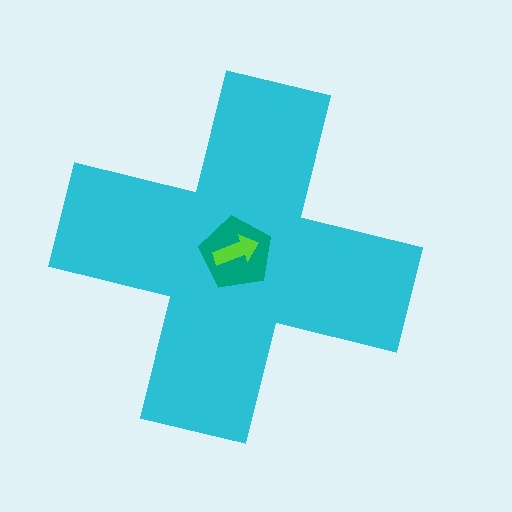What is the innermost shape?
The lime arrow.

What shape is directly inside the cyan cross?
The teal pentagon.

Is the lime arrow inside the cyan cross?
Yes.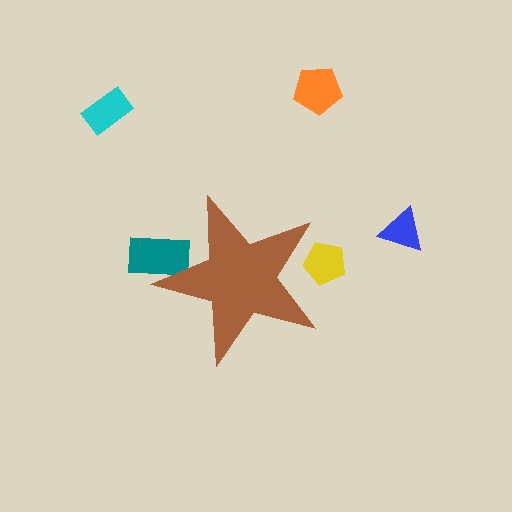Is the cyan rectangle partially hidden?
No, the cyan rectangle is fully visible.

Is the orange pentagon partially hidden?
No, the orange pentagon is fully visible.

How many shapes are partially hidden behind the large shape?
2 shapes are partially hidden.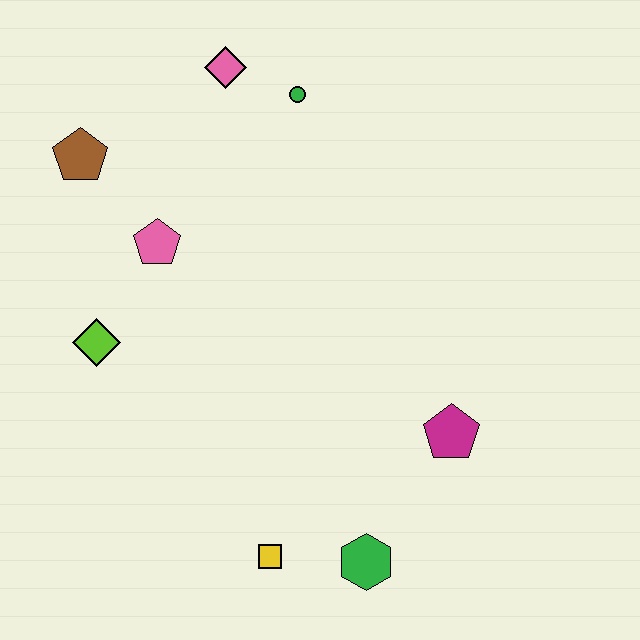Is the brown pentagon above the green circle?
No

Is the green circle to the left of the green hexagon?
Yes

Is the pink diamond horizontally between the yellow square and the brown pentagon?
Yes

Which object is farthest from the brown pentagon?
The green hexagon is farthest from the brown pentagon.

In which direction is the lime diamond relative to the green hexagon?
The lime diamond is to the left of the green hexagon.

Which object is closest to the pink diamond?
The green circle is closest to the pink diamond.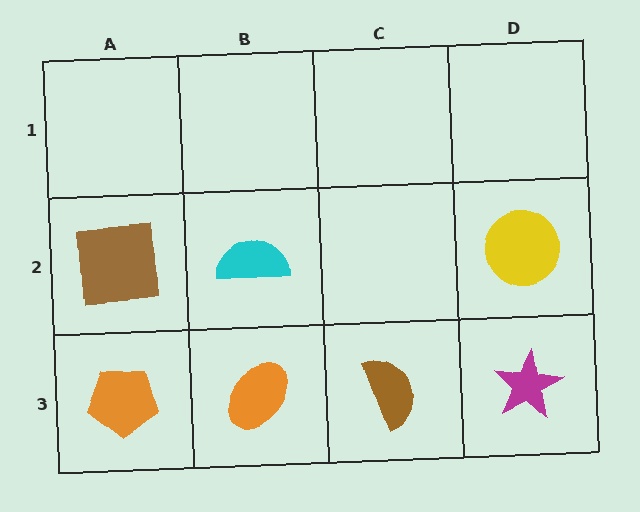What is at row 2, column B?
A cyan semicircle.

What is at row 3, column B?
An orange ellipse.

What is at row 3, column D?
A magenta star.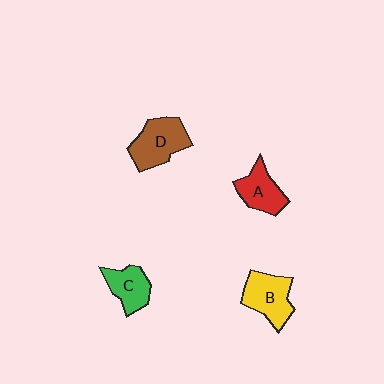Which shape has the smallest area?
Shape C (green).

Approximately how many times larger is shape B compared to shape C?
Approximately 1.3 times.